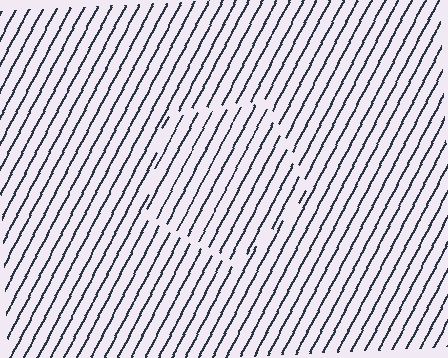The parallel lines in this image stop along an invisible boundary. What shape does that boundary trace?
An illusory pentagon. The interior of the shape contains the same grating, shifted by half a period — the contour is defined by the phase discontinuity where line-ends from the inner and outer gratings abut.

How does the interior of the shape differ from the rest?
The interior of the shape contains the same grating, shifted by half a period — the contour is defined by the phase discontinuity where line-ends from the inner and outer gratings abut.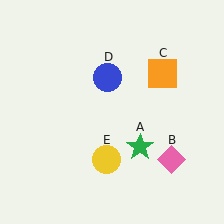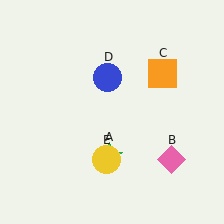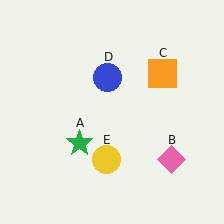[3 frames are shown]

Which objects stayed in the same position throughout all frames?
Pink diamond (object B) and orange square (object C) and blue circle (object D) and yellow circle (object E) remained stationary.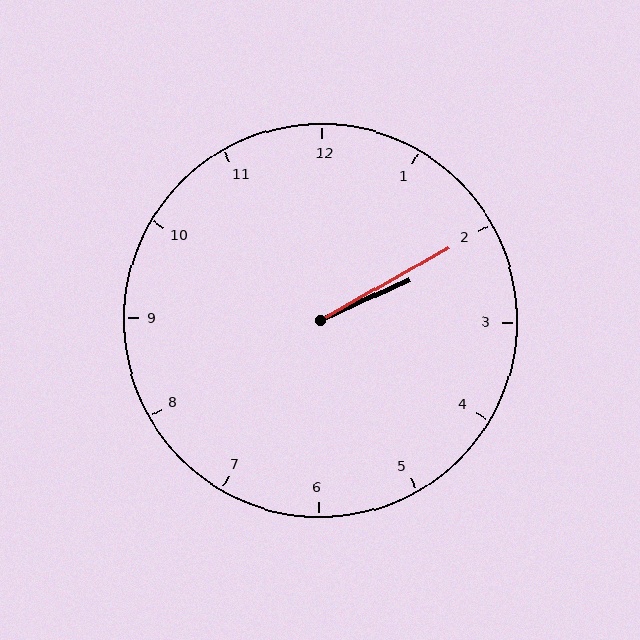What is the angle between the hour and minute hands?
Approximately 5 degrees.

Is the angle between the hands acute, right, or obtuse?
It is acute.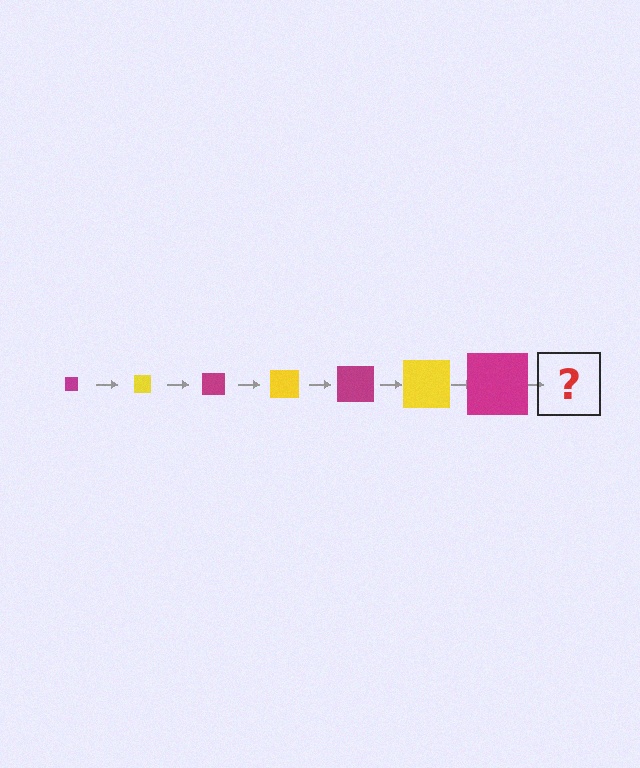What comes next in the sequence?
The next element should be a yellow square, larger than the previous one.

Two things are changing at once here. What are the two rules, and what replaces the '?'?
The two rules are that the square grows larger each step and the color cycles through magenta and yellow. The '?' should be a yellow square, larger than the previous one.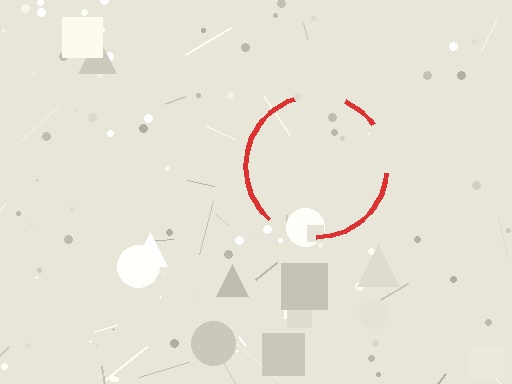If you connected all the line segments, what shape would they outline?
They would outline a circle.